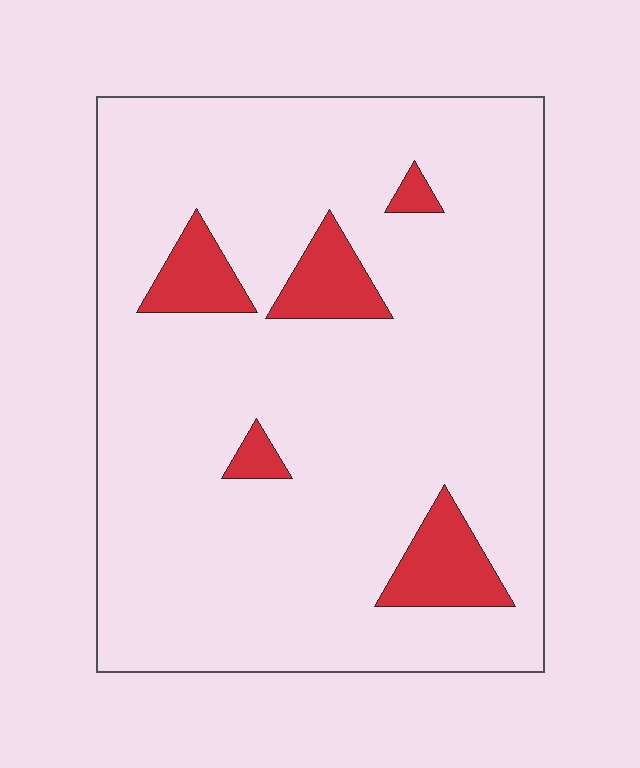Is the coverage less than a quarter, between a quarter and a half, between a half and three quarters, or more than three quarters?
Less than a quarter.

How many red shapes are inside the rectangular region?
5.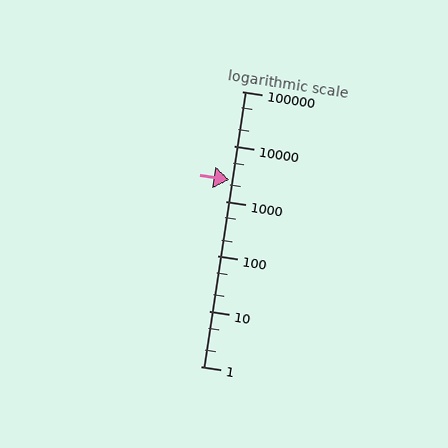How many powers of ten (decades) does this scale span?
The scale spans 5 decades, from 1 to 100000.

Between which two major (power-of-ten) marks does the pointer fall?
The pointer is between 1000 and 10000.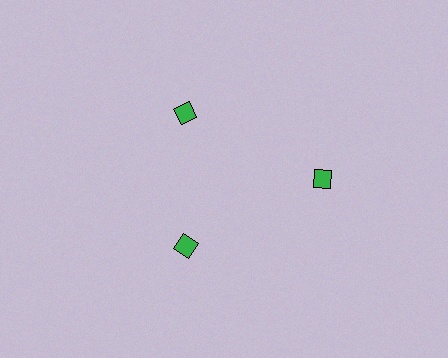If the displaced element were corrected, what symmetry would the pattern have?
It would have 3-fold rotational symmetry — the pattern would map onto itself every 120 degrees.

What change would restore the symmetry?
The symmetry would be restored by moving it inward, back onto the ring so that all 3 diamonds sit at equal angles and equal distance from the center.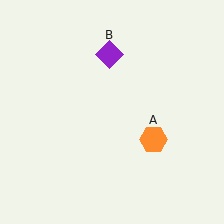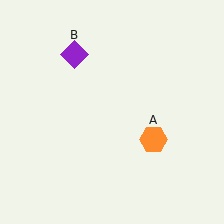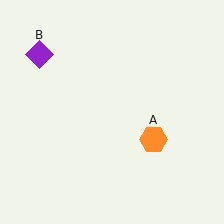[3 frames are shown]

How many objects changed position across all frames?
1 object changed position: purple diamond (object B).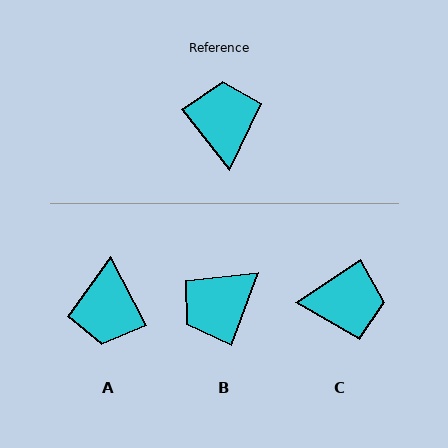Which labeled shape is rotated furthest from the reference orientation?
A, about 169 degrees away.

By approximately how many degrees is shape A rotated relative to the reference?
Approximately 169 degrees counter-clockwise.